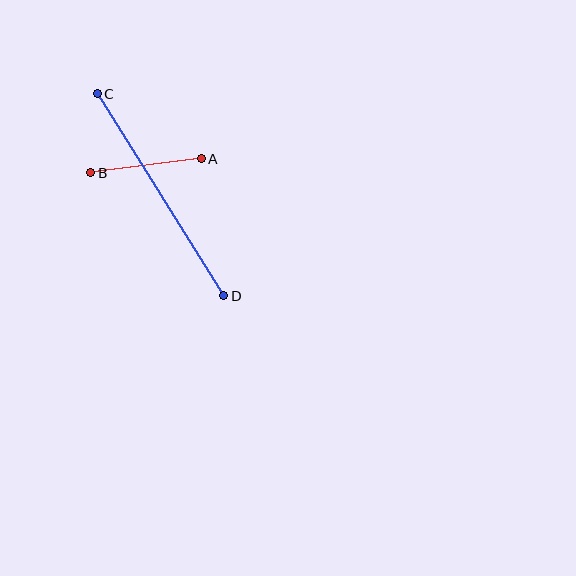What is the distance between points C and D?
The distance is approximately 238 pixels.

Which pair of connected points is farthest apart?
Points C and D are farthest apart.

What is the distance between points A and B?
The distance is approximately 111 pixels.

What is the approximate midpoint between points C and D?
The midpoint is at approximately (160, 195) pixels.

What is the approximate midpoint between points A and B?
The midpoint is at approximately (146, 166) pixels.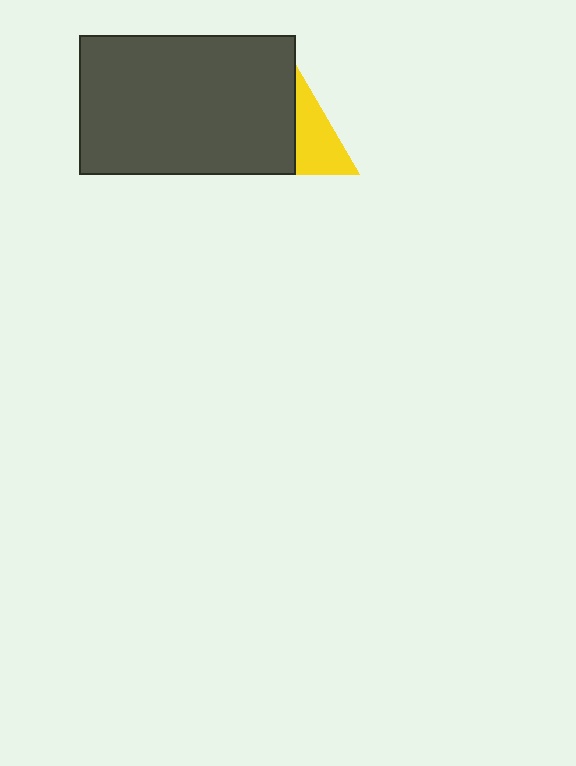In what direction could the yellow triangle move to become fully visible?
The yellow triangle could move right. That would shift it out from behind the dark gray rectangle entirely.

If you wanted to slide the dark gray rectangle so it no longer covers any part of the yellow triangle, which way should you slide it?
Slide it left — that is the most direct way to separate the two shapes.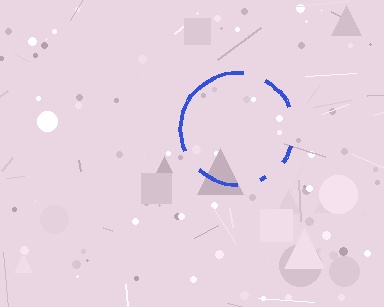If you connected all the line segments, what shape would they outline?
They would outline a circle.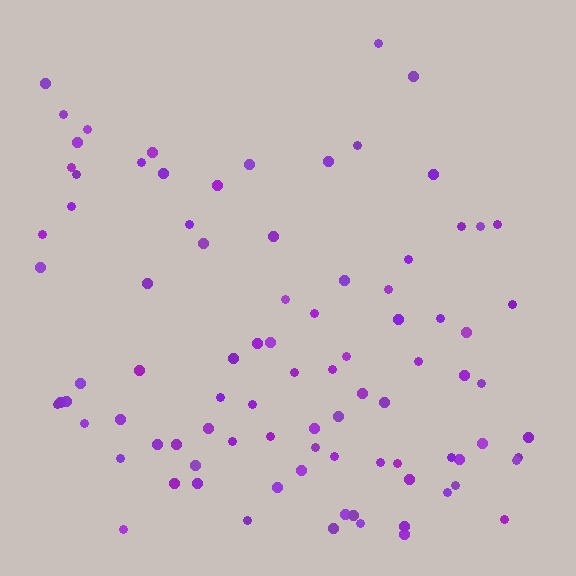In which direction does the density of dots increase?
From top to bottom, with the bottom side densest.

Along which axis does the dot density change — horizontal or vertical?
Vertical.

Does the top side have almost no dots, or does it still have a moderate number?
Still a moderate number, just noticeably fewer than the bottom.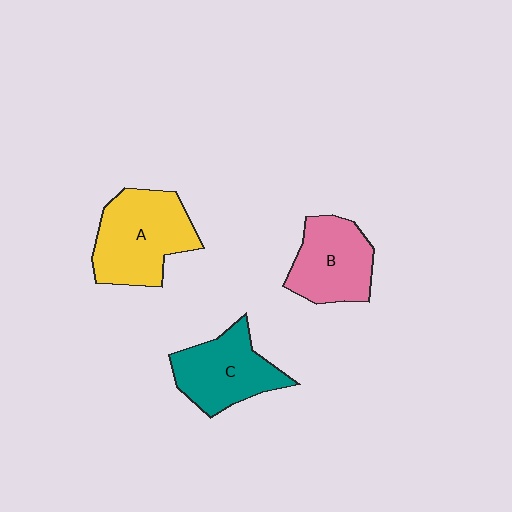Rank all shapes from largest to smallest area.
From largest to smallest: A (yellow), C (teal), B (pink).